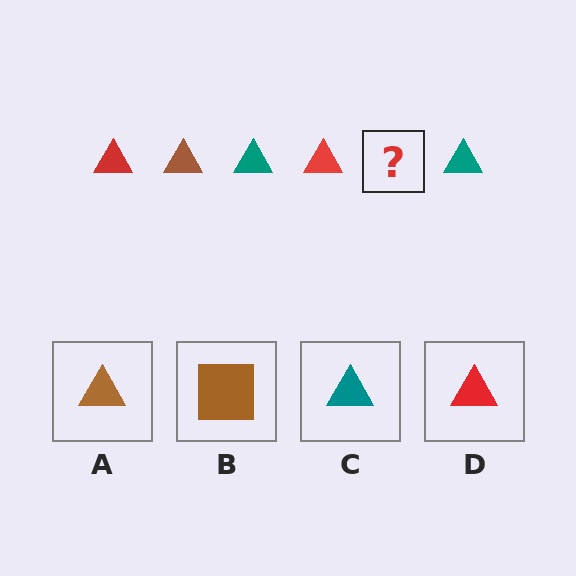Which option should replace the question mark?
Option A.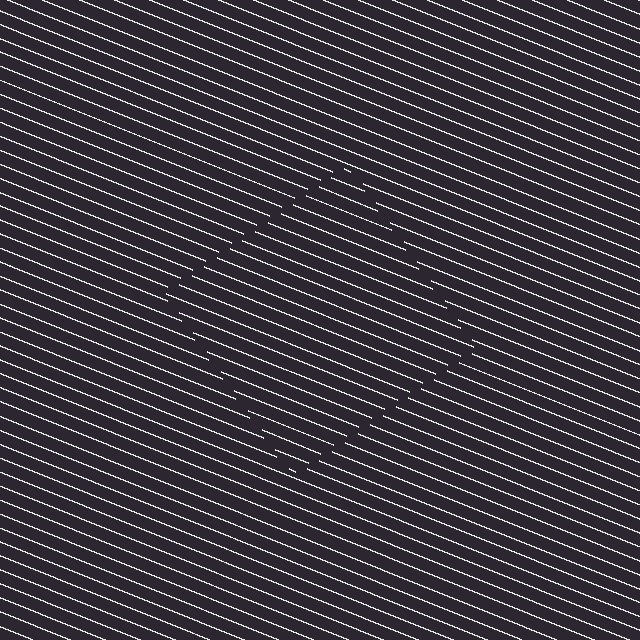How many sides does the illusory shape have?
4 sides — the line-ends trace a square.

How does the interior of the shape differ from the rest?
The interior of the shape contains the same grating, shifted by half a period — the contour is defined by the phase discontinuity where line-ends from the inner and outer gratings abut.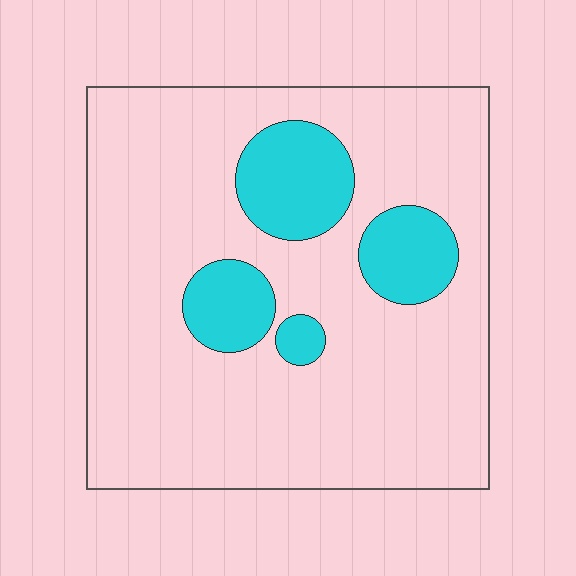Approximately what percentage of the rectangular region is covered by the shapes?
Approximately 15%.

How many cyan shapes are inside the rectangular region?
4.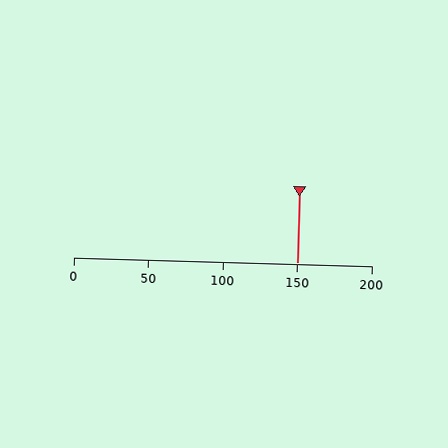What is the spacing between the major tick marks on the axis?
The major ticks are spaced 50 apart.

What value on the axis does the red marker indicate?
The marker indicates approximately 150.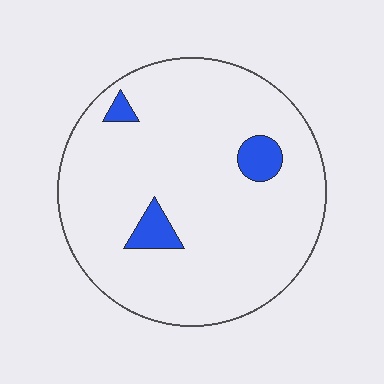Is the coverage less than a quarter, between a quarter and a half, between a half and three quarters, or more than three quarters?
Less than a quarter.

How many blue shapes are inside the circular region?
3.